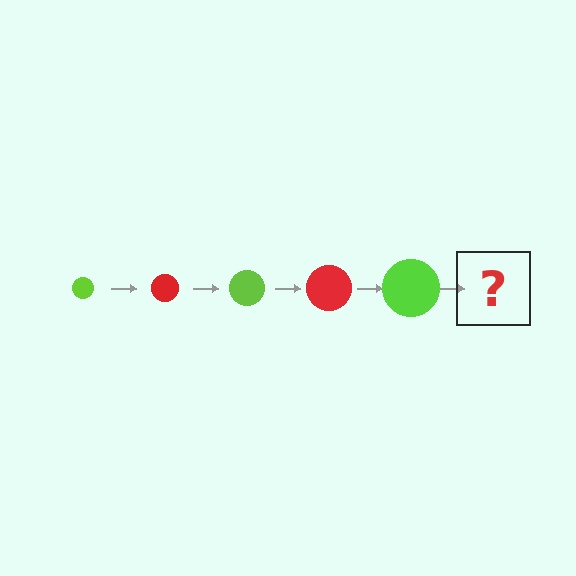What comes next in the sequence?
The next element should be a red circle, larger than the previous one.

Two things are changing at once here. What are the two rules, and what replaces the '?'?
The two rules are that the circle grows larger each step and the color cycles through lime and red. The '?' should be a red circle, larger than the previous one.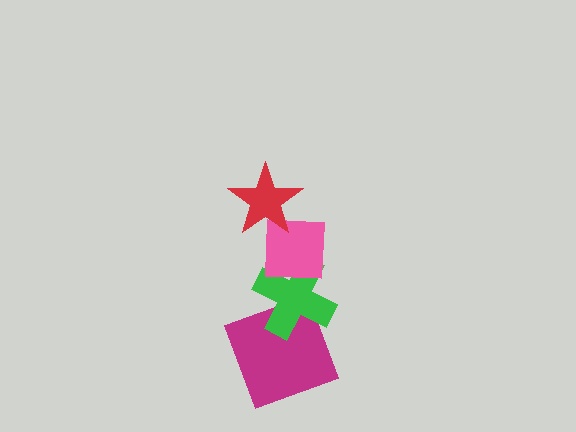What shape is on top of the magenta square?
The green cross is on top of the magenta square.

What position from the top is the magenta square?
The magenta square is 4th from the top.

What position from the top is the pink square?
The pink square is 2nd from the top.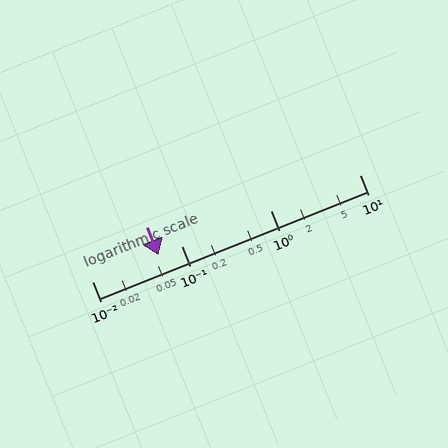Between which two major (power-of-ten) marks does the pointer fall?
The pointer is between 0.01 and 0.1.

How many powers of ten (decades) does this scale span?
The scale spans 3 decades, from 0.01 to 10.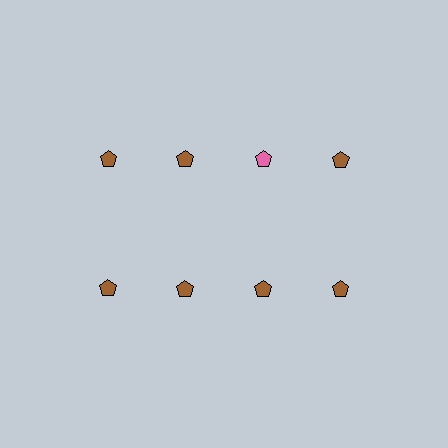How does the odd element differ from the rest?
It has a different color: pink instead of brown.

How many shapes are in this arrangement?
There are 8 shapes arranged in a grid pattern.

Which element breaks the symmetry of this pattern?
The pink pentagon in the top row, center column breaks the symmetry. All other shapes are brown pentagons.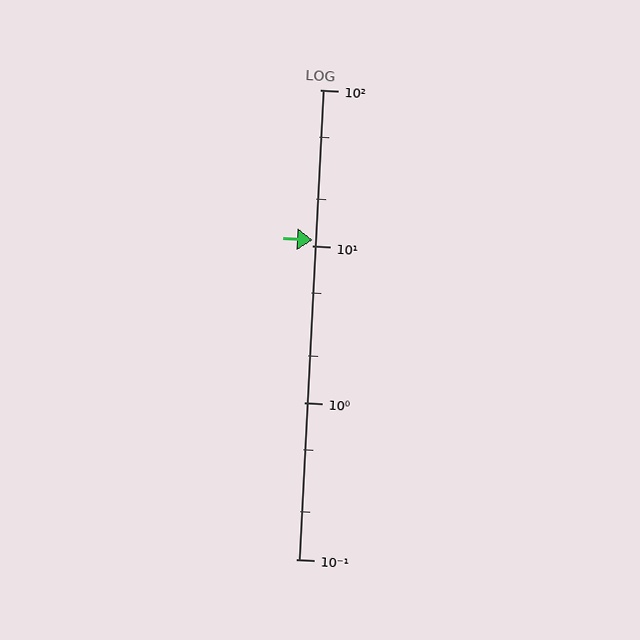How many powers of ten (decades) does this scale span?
The scale spans 3 decades, from 0.1 to 100.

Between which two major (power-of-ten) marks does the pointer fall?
The pointer is between 10 and 100.